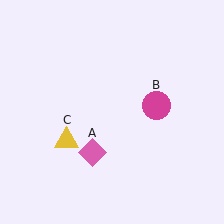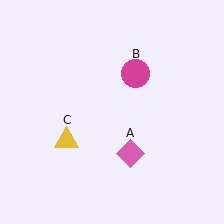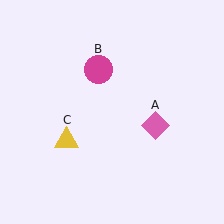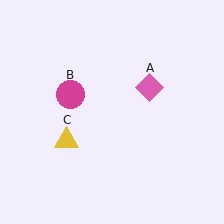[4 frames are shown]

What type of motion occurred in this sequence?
The pink diamond (object A), magenta circle (object B) rotated counterclockwise around the center of the scene.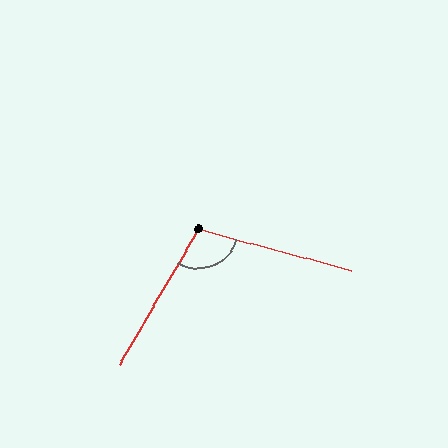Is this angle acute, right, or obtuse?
It is obtuse.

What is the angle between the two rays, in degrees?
Approximately 105 degrees.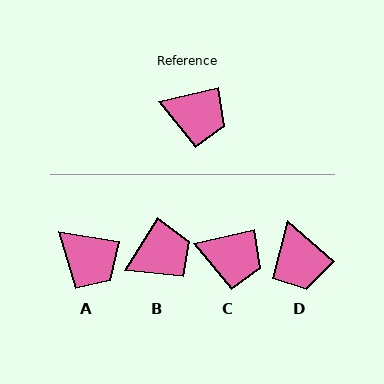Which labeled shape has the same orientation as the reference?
C.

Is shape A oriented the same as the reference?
No, it is off by about 22 degrees.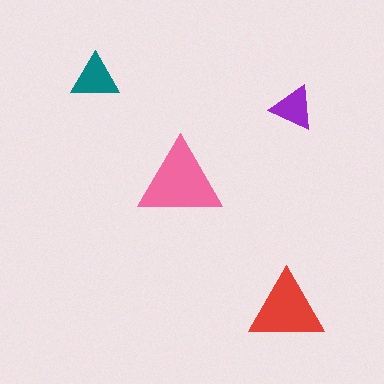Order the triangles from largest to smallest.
the pink one, the red one, the teal one, the purple one.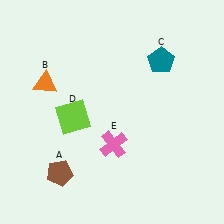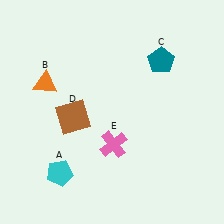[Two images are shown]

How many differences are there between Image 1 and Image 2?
There are 2 differences between the two images.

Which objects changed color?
A changed from brown to cyan. D changed from lime to brown.